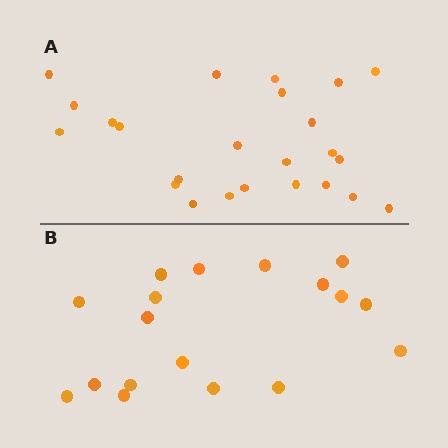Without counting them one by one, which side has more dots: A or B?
Region A (the top region) has more dots.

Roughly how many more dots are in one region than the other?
Region A has about 6 more dots than region B.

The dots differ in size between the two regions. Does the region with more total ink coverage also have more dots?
No. Region B has more total ink coverage because its dots are larger, but region A actually contains more individual dots. Total area can be misleading — the number of items is what matters here.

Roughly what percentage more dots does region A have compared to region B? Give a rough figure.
About 35% more.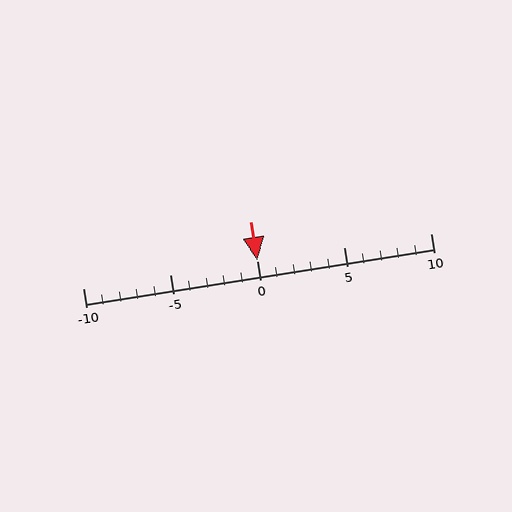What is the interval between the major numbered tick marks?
The major tick marks are spaced 5 units apart.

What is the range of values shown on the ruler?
The ruler shows values from -10 to 10.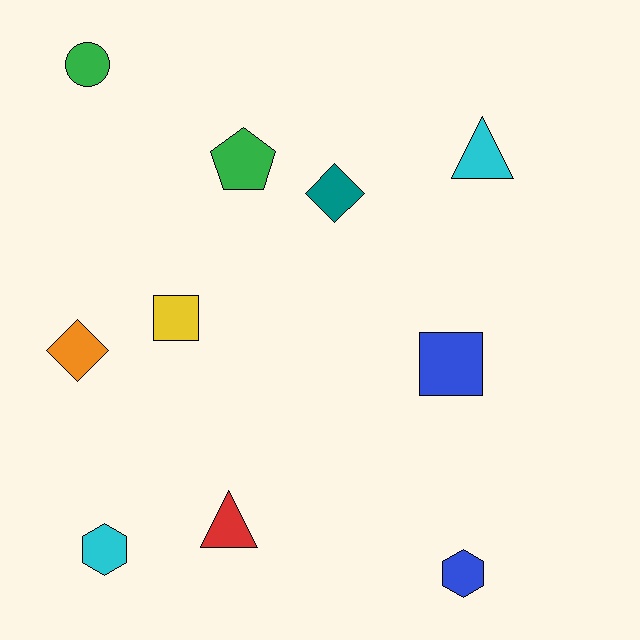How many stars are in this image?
There are no stars.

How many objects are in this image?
There are 10 objects.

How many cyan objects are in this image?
There are 2 cyan objects.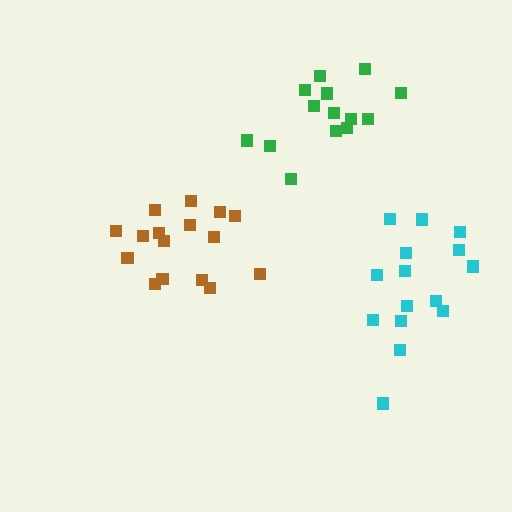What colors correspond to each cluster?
The clusters are colored: brown, cyan, green.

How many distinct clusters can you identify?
There are 3 distinct clusters.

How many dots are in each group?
Group 1: 16 dots, Group 2: 15 dots, Group 3: 14 dots (45 total).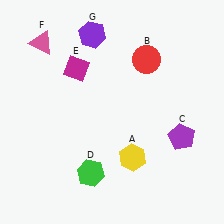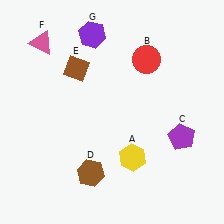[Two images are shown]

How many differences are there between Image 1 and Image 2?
There are 2 differences between the two images.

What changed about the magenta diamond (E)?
In Image 1, E is magenta. In Image 2, it changed to brown.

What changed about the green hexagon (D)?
In Image 1, D is green. In Image 2, it changed to brown.